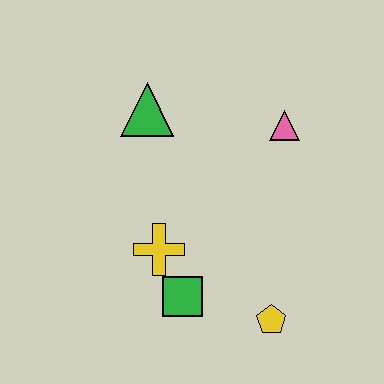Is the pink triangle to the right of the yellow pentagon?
Yes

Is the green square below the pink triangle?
Yes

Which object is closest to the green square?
The yellow cross is closest to the green square.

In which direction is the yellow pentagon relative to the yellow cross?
The yellow pentagon is to the right of the yellow cross.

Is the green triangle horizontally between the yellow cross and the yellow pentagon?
No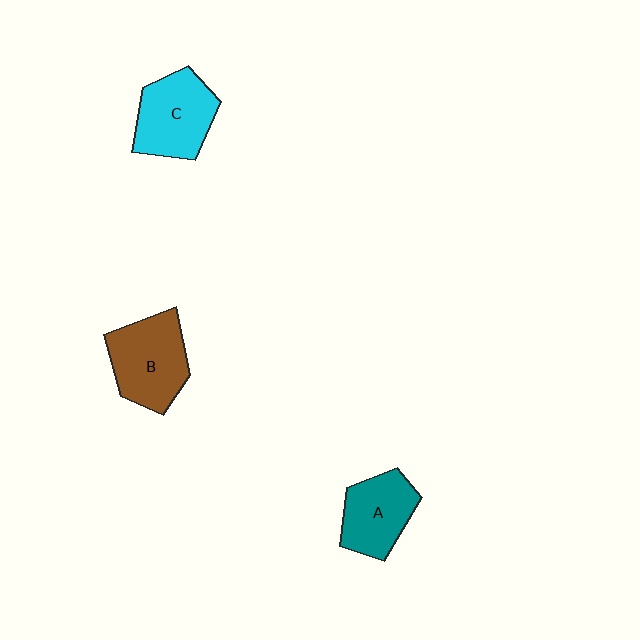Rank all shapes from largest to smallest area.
From largest to smallest: B (brown), C (cyan), A (teal).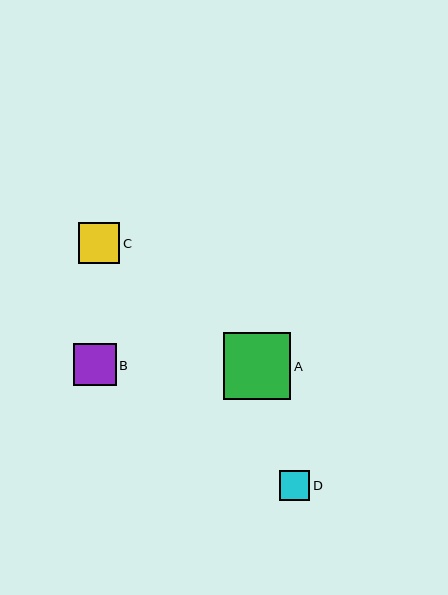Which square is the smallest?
Square D is the smallest with a size of approximately 30 pixels.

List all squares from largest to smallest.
From largest to smallest: A, B, C, D.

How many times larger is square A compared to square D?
Square A is approximately 2.2 times the size of square D.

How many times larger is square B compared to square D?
Square B is approximately 1.4 times the size of square D.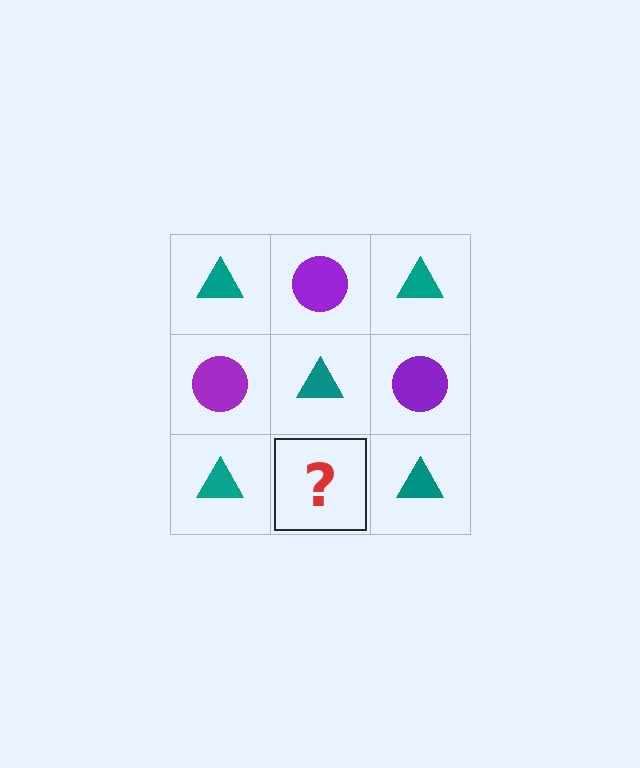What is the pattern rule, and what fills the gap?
The rule is that it alternates teal triangle and purple circle in a checkerboard pattern. The gap should be filled with a purple circle.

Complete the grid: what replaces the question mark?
The question mark should be replaced with a purple circle.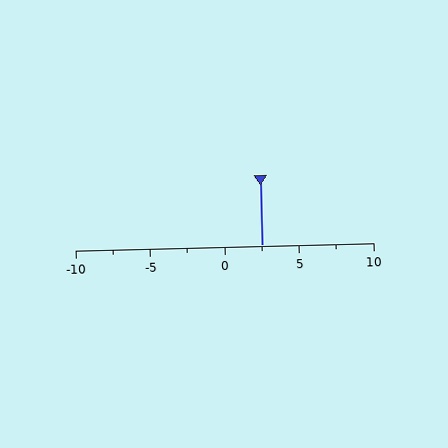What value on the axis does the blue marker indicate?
The marker indicates approximately 2.5.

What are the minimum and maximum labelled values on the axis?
The axis runs from -10 to 10.